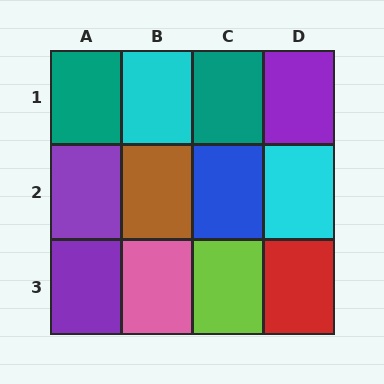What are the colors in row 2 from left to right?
Purple, brown, blue, cyan.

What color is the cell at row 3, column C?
Lime.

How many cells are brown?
1 cell is brown.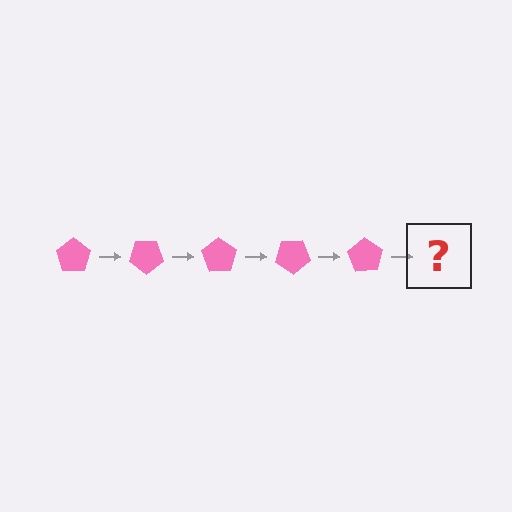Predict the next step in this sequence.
The next step is a pink pentagon rotated 175 degrees.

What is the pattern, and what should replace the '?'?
The pattern is that the pentagon rotates 35 degrees each step. The '?' should be a pink pentagon rotated 175 degrees.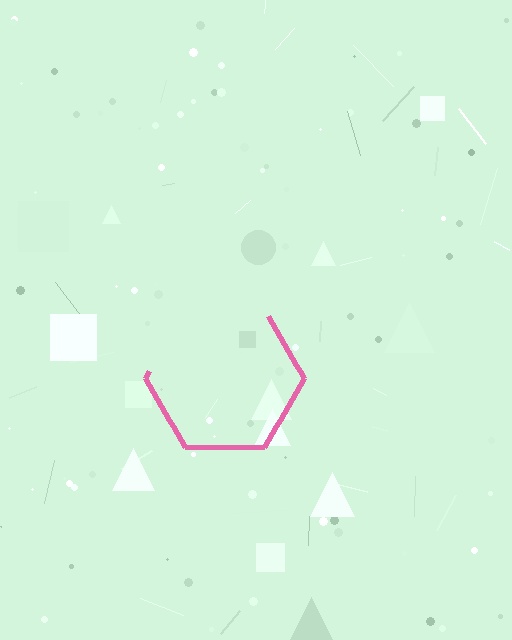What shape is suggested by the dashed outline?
The dashed outline suggests a hexagon.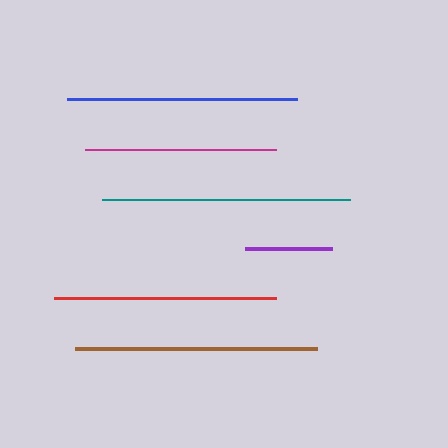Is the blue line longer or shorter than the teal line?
The teal line is longer than the blue line.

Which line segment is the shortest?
The purple line is the shortest at approximately 87 pixels.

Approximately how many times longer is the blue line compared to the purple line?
The blue line is approximately 2.6 times the length of the purple line.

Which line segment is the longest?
The teal line is the longest at approximately 247 pixels.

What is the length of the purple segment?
The purple segment is approximately 87 pixels long.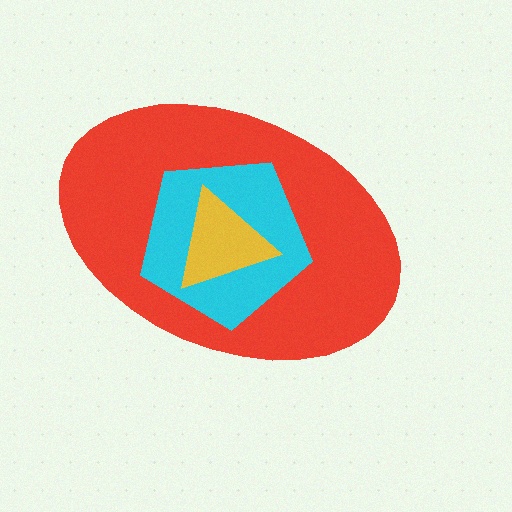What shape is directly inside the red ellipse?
The cyan pentagon.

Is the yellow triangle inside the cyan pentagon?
Yes.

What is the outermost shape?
The red ellipse.